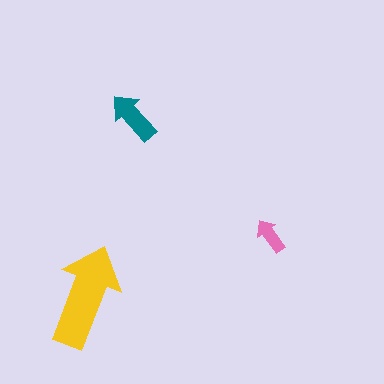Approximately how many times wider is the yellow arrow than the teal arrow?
About 2 times wider.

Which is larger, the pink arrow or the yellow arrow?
The yellow one.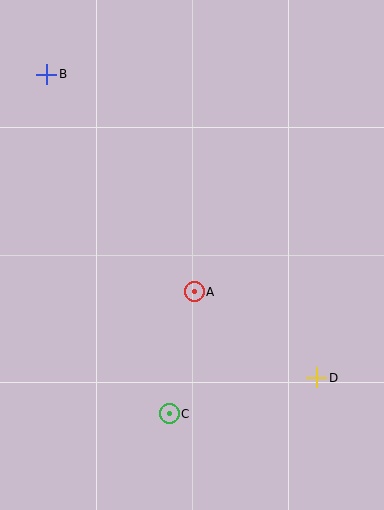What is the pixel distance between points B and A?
The distance between B and A is 263 pixels.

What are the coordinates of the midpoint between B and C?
The midpoint between B and C is at (108, 244).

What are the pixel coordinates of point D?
Point D is at (317, 378).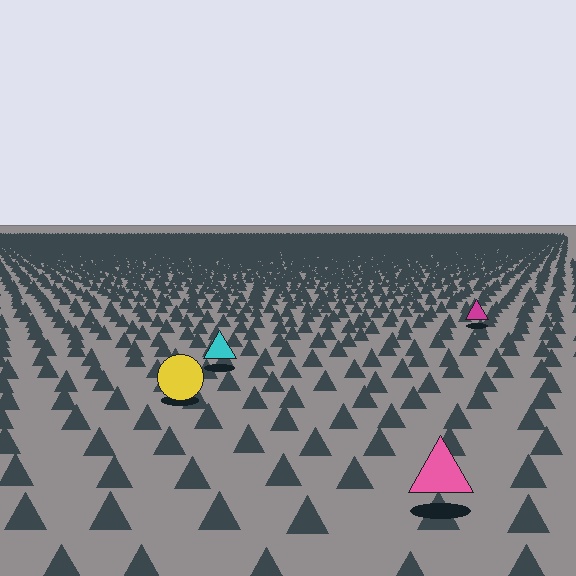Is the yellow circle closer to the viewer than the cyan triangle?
Yes. The yellow circle is closer — you can tell from the texture gradient: the ground texture is coarser near it.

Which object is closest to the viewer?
The pink triangle is closest. The texture marks near it are larger and more spread out.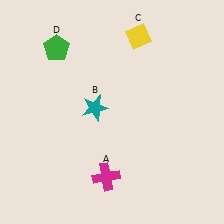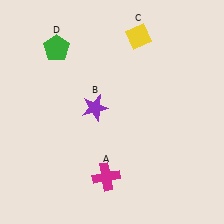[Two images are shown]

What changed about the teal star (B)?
In Image 1, B is teal. In Image 2, it changed to purple.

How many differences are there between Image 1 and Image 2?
There is 1 difference between the two images.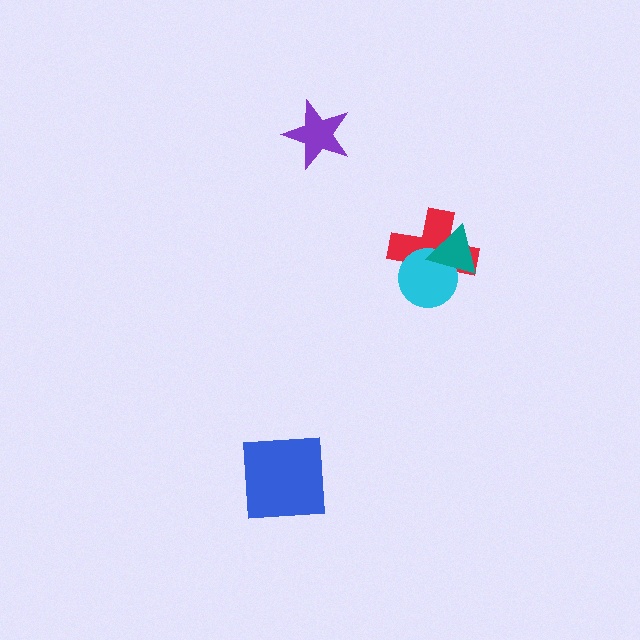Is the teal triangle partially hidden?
No, no other shape covers it.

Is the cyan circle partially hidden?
Yes, it is partially covered by another shape.